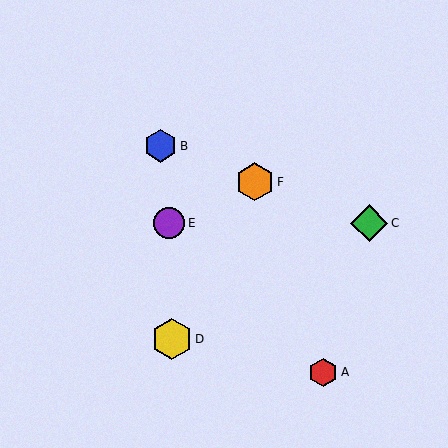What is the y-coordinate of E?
Object E is at y≈223.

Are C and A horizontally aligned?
No, C is at y≈223 and A is at y≈372.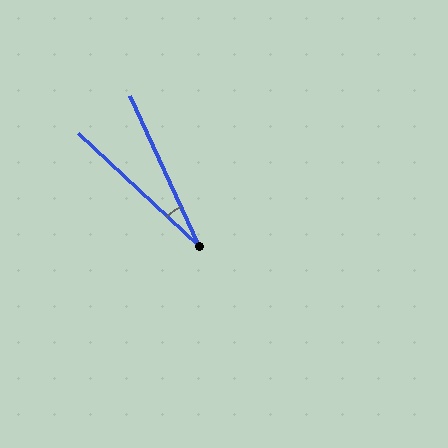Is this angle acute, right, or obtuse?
It is acute.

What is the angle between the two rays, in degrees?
Approximately 22 degrees.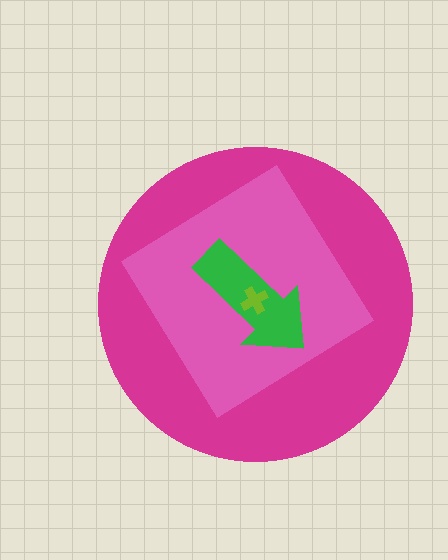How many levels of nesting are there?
4.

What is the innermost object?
The lime cross.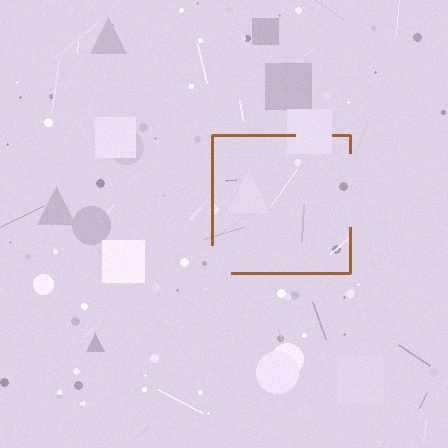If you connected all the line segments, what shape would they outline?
They would outline a square.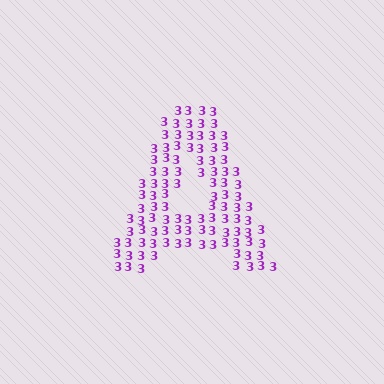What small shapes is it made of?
It is made of small digit 3's.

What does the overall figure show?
The overall figure shows the letter A.